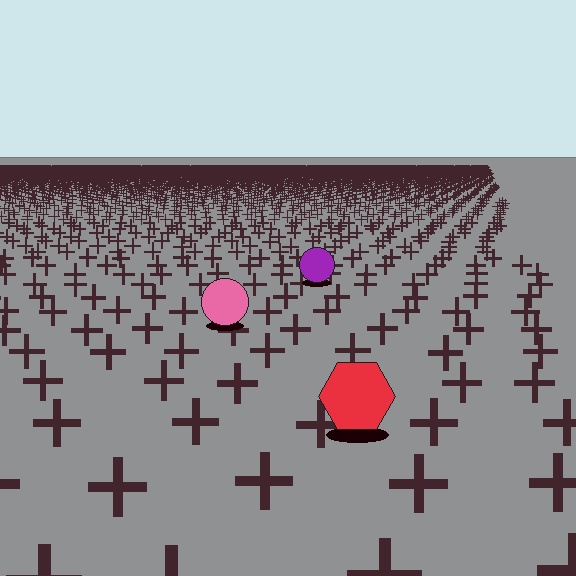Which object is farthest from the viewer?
The purple circle is farthest from the viewer. It appears smaller and the ground texture around it is denser.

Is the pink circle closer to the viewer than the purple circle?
Yes. The pink circle is closer — you can tell from the texture gradient: the ground texture is coarser near it.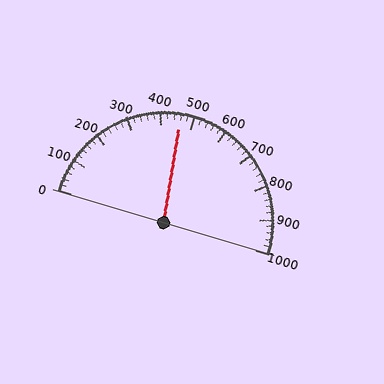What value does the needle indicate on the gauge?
The needle indicates approximately 460.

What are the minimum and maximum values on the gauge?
The gauge ranges from 0 to 1000.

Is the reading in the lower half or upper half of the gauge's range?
The reading is in the lower half of the range (0 to 1000).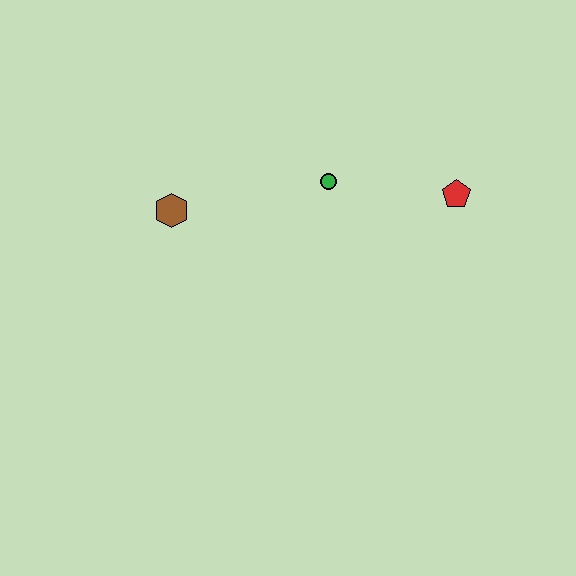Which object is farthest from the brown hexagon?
The red pentagon is farthest from the brown hexagon.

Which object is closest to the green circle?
The red pentagon is closest to the green circle.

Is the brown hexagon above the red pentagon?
No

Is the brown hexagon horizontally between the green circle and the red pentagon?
No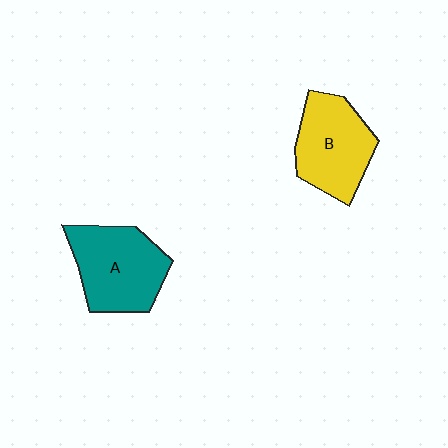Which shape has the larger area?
Shape A (teal).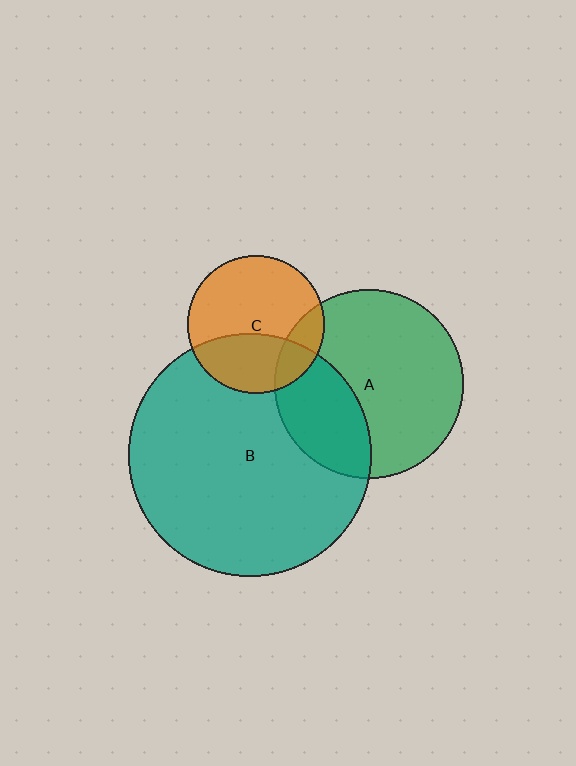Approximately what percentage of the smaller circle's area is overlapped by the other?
Approximately 30%.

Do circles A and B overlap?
Yes.